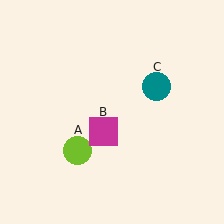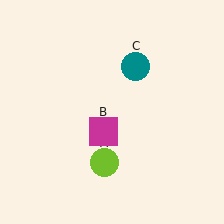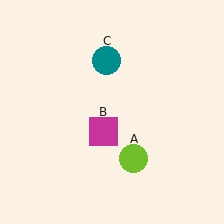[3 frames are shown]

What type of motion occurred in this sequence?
The lime circle (object A), teal circle (object C) rotated counterclockwise around the center of the scene.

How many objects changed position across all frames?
2 objects changed position: lime circle (object A), teal circle (object C).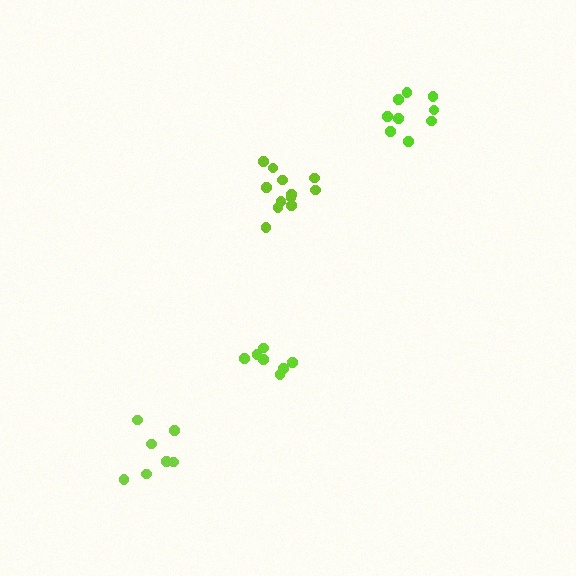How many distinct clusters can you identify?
There are 4 distinct clusters.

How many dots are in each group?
Group 1: 9 dots, Group 2: 7 dots, Group 3: 7 dots, Group 4: 12 dots (35 total).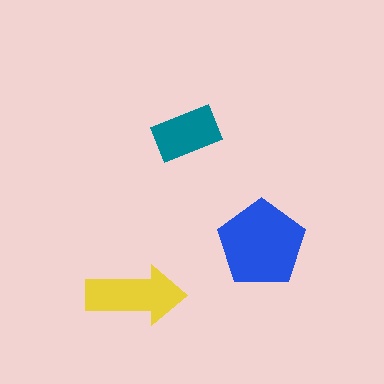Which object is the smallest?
The teal rectangle.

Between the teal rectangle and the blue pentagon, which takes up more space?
The blue pentagon.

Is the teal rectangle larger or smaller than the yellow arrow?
Smaller.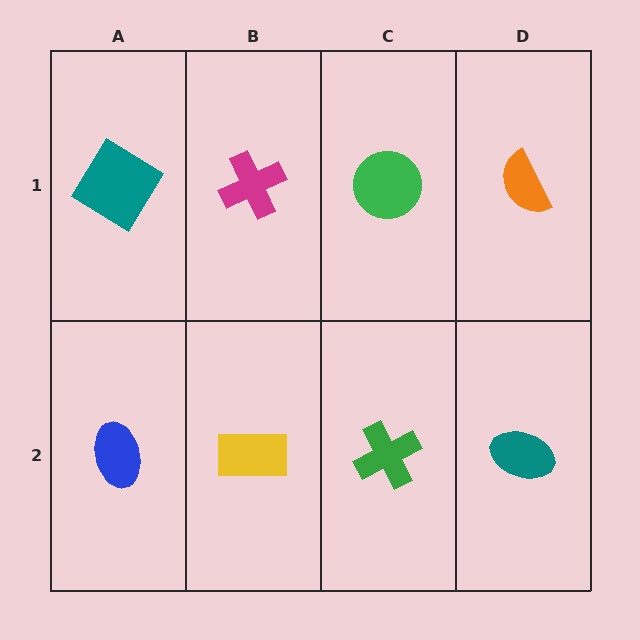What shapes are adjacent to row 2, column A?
A teal diamond (row 1, column A), a yellow rectangle (row 2, column B).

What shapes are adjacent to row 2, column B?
A magenta cross (row 1, column B), a blue ellipse (row 2, column A), a green cross (row 2, column C).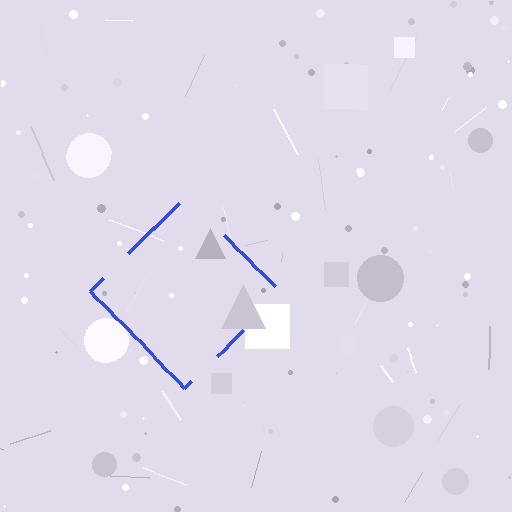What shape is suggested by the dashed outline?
The dashed outline suggests a diamond.